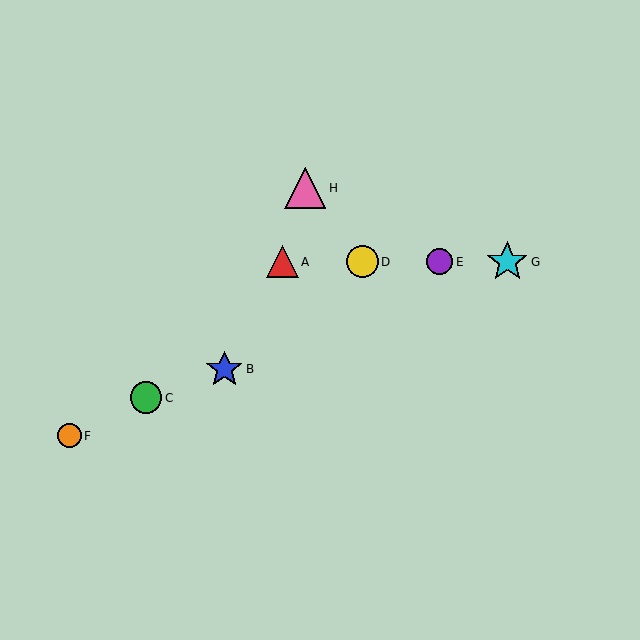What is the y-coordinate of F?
Object F is at y≈436.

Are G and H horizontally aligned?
No, G is at y≈262 and H is at y≈188.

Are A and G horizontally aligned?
Yes, both are at y≈262.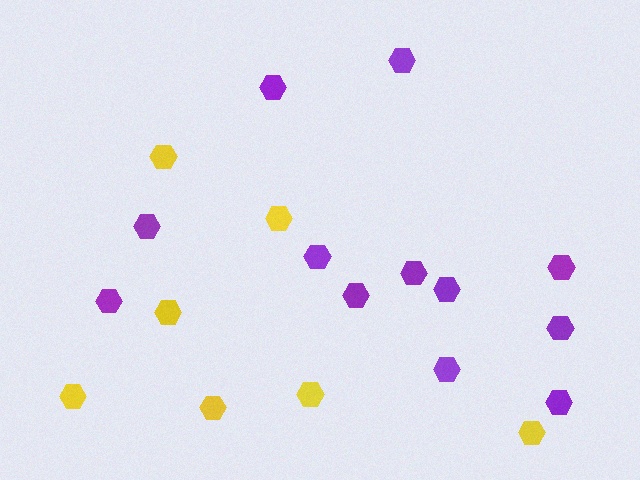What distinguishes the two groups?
There are 2 groups: one group of yellow hexagons (7) and one group of purple hexagons (12).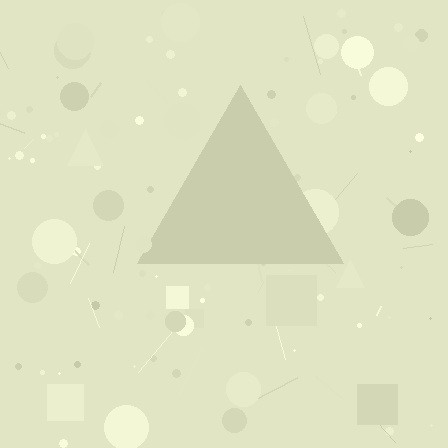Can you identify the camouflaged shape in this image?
The camouflaged shape is a triangle.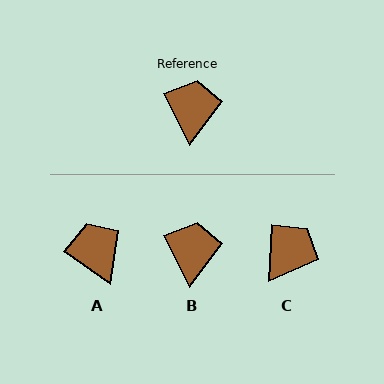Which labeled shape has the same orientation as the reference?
B.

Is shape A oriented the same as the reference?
No, it is off by about 29 degrees.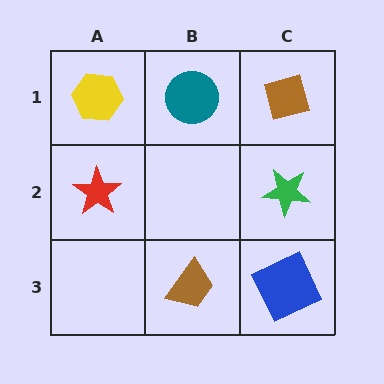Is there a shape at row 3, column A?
No, that cell is empty.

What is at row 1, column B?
A teal circle.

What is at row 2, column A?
A red star.